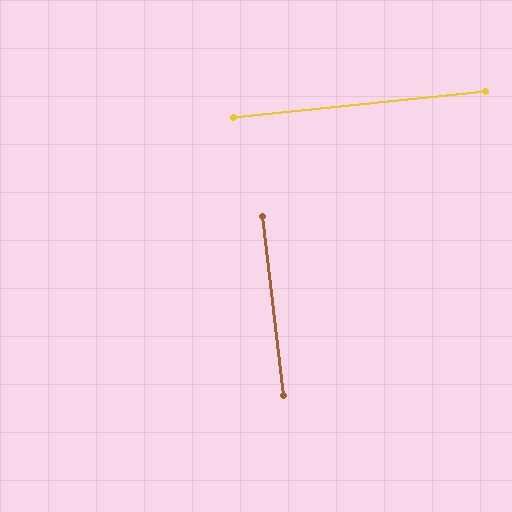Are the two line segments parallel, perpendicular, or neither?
Perpendicular — they meet at approximately 90°.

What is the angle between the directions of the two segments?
Approximately 90 degrees.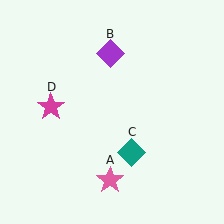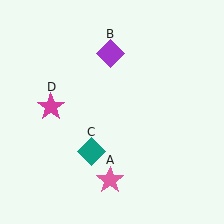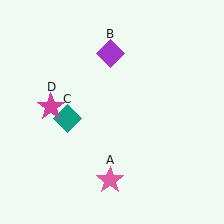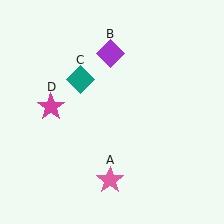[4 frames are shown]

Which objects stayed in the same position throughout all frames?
Pink star (object A) and purple diamond (object B) and magenta star (object D) remained stationary.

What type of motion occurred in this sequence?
The teal diamond (object C) rotated clockwise around the center of the scene.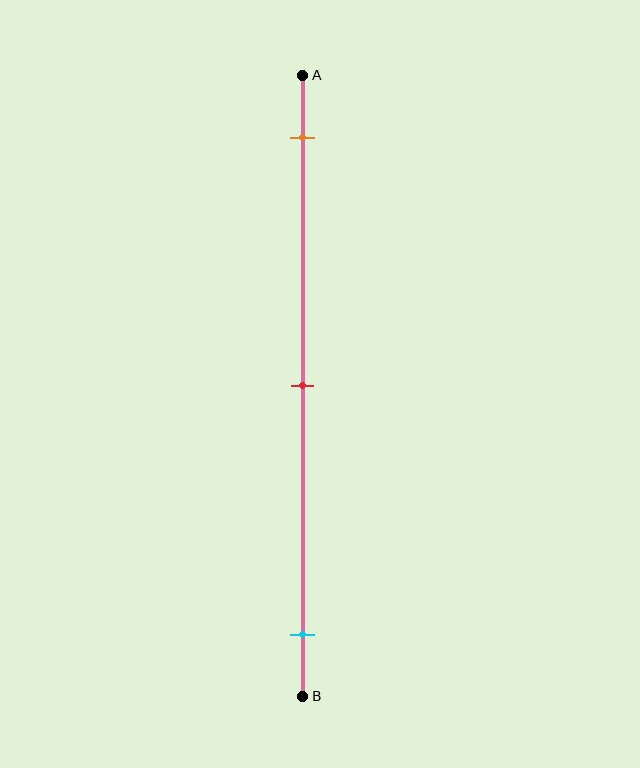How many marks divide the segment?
There are 3 marks dividing the segment.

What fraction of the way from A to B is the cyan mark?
The cyan mark is approximately 90% (0.9) of the way from A to B.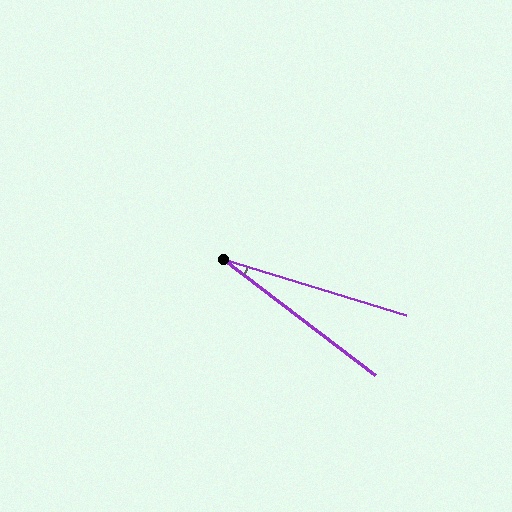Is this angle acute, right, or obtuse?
It is acute.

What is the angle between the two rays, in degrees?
Approximately 20 degrees.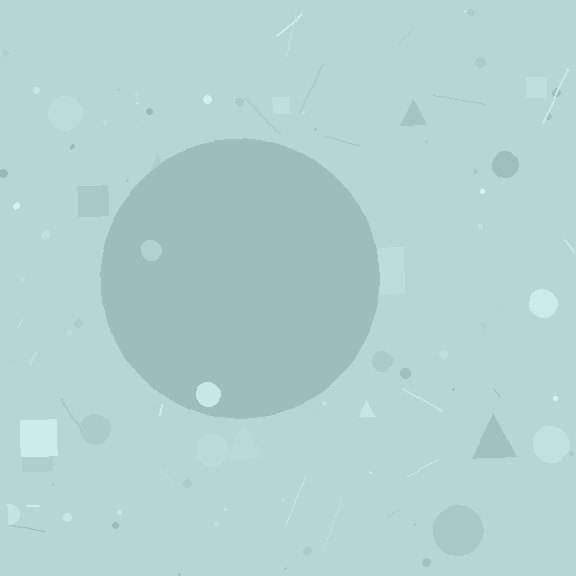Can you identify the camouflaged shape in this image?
The camouflaged shape is a circle.